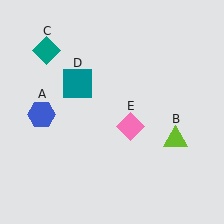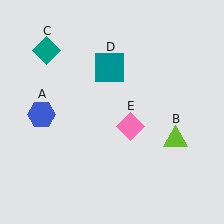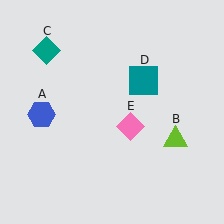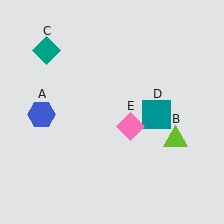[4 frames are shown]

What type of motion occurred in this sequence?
The teal square (object D) rotated clockwise around the center of the scene.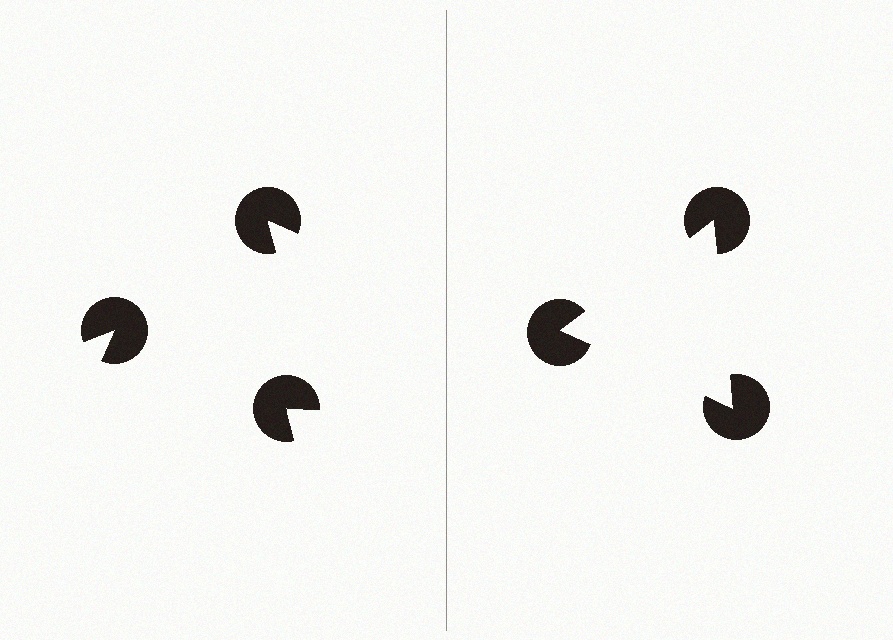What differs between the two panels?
The pac-man discs are positioned identically on both sides; only the wedge orientations differ. On the right they align to a triangle; on the left they are misaligned.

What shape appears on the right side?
An illusory triangle.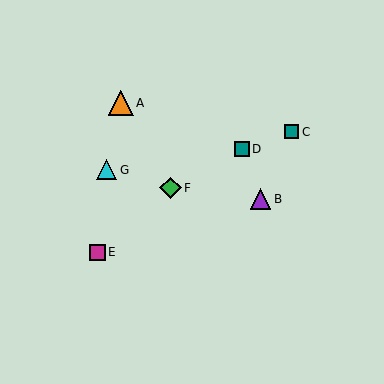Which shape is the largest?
The orange triangle (labeled A) is the largest.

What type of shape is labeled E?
Shape E is a magenta square.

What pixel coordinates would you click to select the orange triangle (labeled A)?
Click at (121, 103) to select the orange triangle A.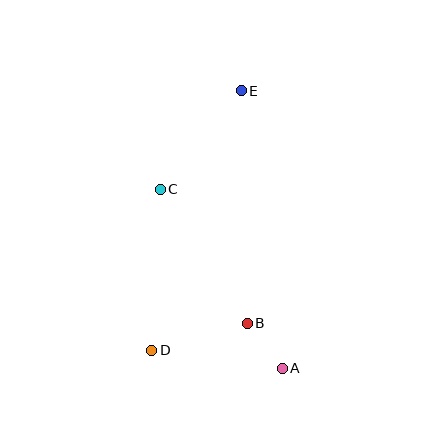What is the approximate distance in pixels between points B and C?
The distance between B and C is approximately 159 pixels.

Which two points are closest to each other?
Points A and B are closest to each other.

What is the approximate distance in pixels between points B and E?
The distance between B and E is approximately 233 pixels.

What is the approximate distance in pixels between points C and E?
The distance between C and E is approximately 128 pixels.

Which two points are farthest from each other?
Points A and E are farthest from each other.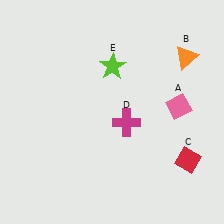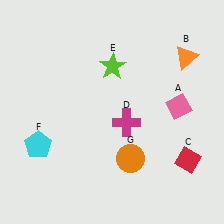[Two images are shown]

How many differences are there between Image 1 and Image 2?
There are 2 differences between the two images.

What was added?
A cyan pentagon (F), an orange circle (G) were added in Image 2.